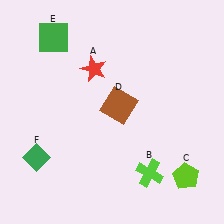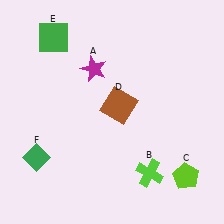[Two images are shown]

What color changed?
The star (A) changed from red in Image 1 to magenta in Image 2.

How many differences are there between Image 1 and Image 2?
There is 1 difference between the two images.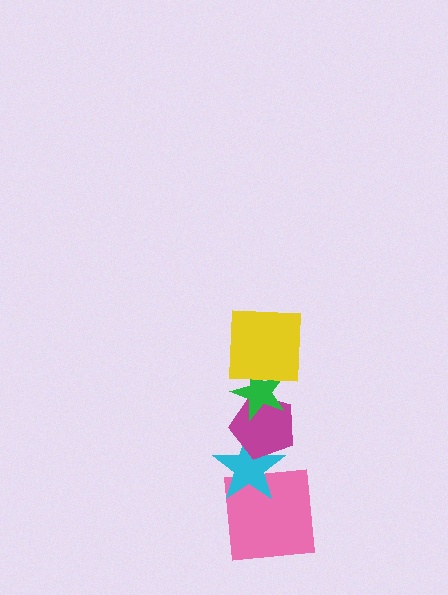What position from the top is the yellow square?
The yellow square is 1st from the top.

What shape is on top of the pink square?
The cyan star is on top of the pink square.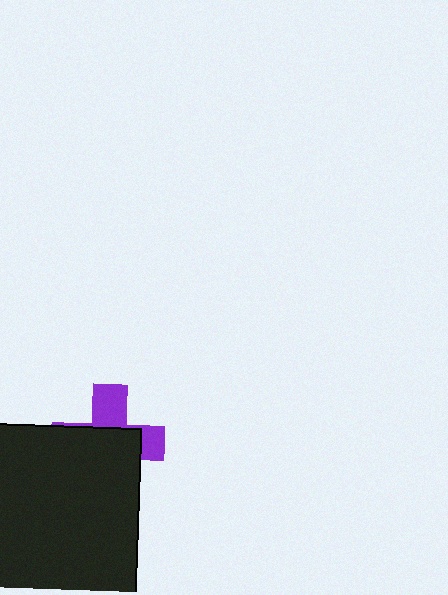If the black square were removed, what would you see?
You would see the complete purple cross.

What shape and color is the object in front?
The object in front is a black square.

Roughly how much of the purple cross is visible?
A small part of it is visible (roughly 38%).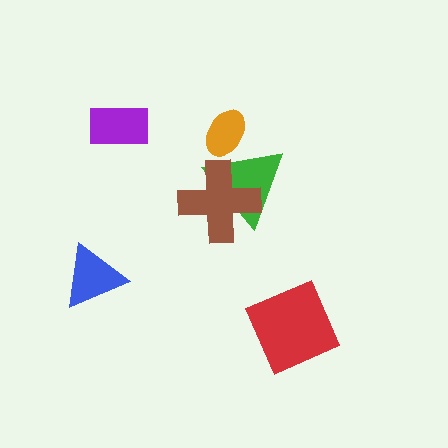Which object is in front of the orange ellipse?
The green triangle is in front of the orange ellipse.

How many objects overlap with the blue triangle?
0 objects overlap with the blue triangle.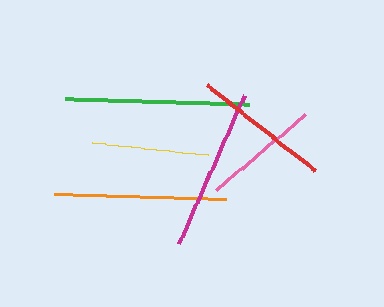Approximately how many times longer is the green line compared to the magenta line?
The green line is approximately 1.1 times the length of the magenta line.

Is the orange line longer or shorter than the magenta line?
The orange line is longer than the magenta line.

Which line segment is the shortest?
The yellow line is the shortest at approximately 116 pixels.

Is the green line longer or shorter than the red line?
The green line is longer than the red line.